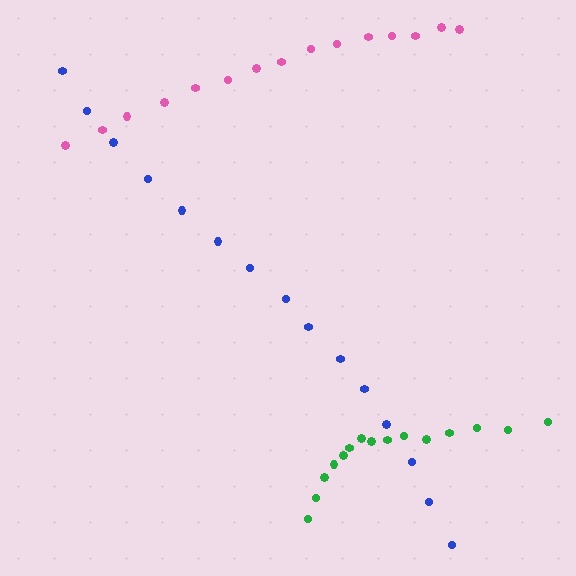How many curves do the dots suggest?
There are 3 distinct paths.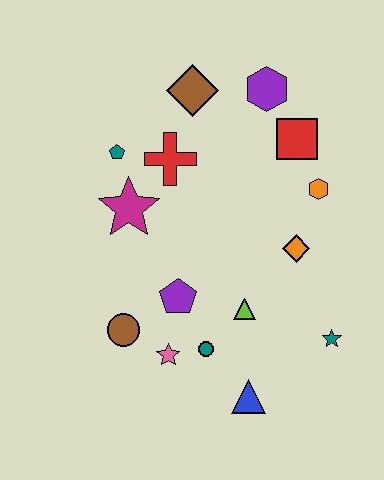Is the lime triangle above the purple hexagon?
No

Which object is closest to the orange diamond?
The orange hexagon is closest to the orange diamond.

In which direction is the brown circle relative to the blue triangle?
The brown circle is to the left of the blue triangle.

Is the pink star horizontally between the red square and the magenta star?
Yes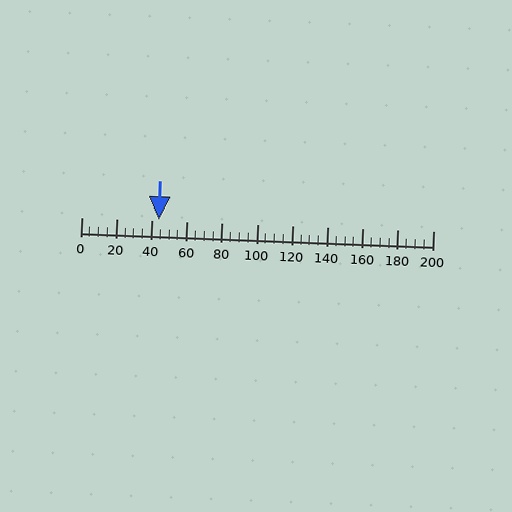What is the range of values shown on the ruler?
The ruler shows values from 0 to 200.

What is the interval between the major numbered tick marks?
The major tick marks are spaced 20 units apart.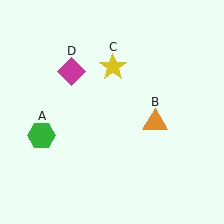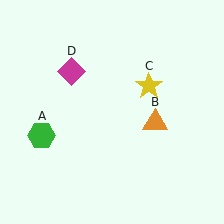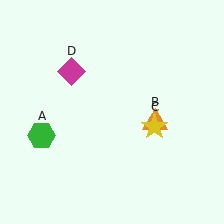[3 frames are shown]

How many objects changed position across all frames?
1 object changed position: yellow star (object C).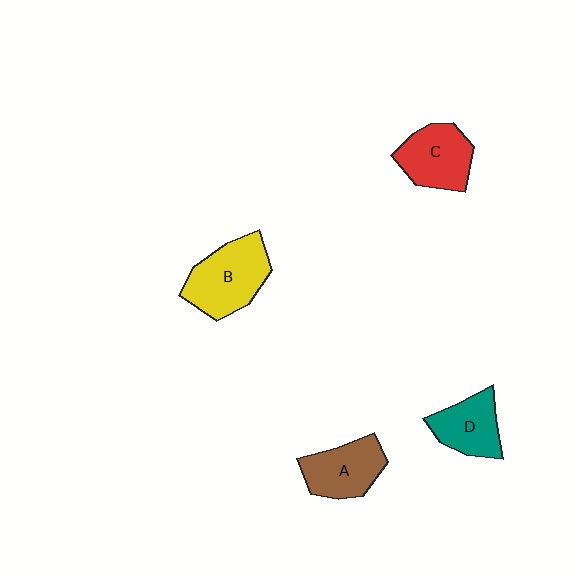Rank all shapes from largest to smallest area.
From largest to smallest: B (yellow), C (red), A (brown), D (teal).